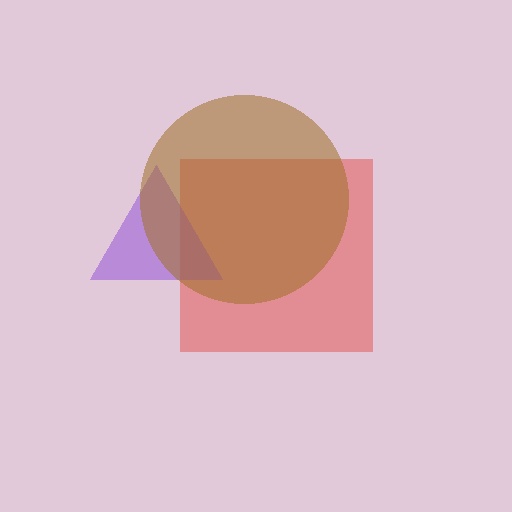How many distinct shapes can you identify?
There are 3 distinct shapes: a red square, a purple triangle, a brown circle.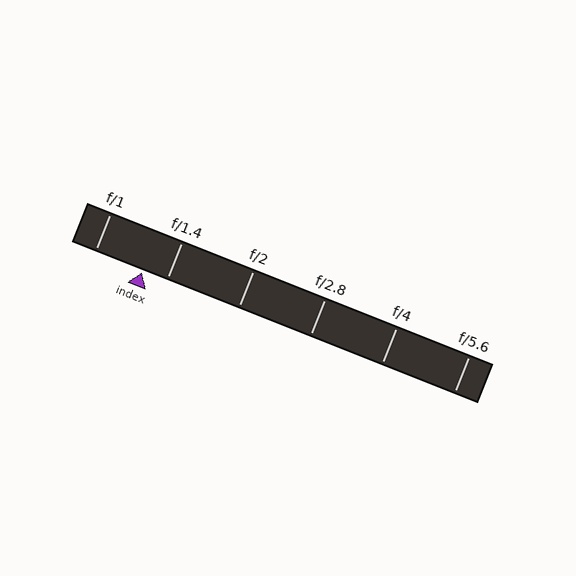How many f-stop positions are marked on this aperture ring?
There are 6 f-stop positions marked.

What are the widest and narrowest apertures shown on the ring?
The widest aperture shown is f/1 and the narrowest is f/5.6.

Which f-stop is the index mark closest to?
The index mark is closest to f/1.4.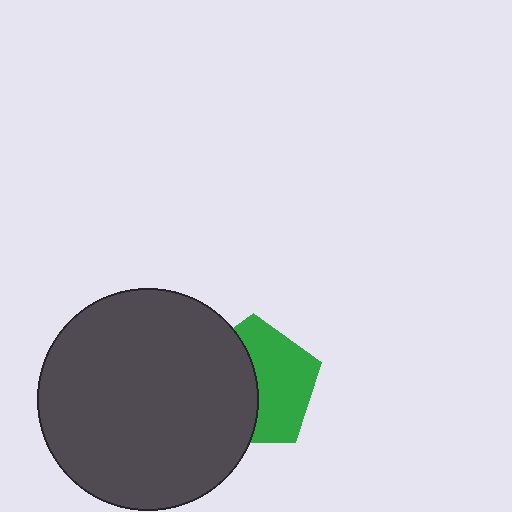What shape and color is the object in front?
The object in front is a dark gray circle.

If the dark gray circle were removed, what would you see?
You would see the complete green pentagon.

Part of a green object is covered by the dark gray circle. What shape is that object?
It is a pentagon.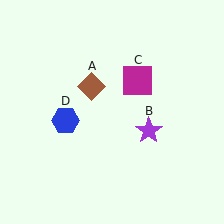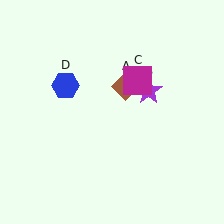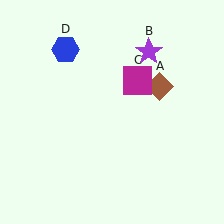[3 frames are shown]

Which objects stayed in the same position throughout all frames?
Magenta square (object C) remained stationary.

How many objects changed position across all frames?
3 objects changed position: brown diamond (object A), purple star (object B), blue hexagon (object D).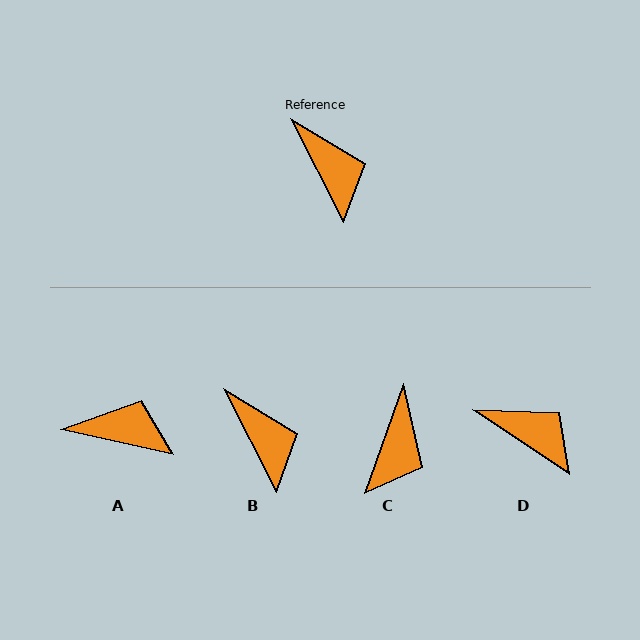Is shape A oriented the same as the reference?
No, it is off by about 50 degrees.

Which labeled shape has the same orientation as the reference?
B.